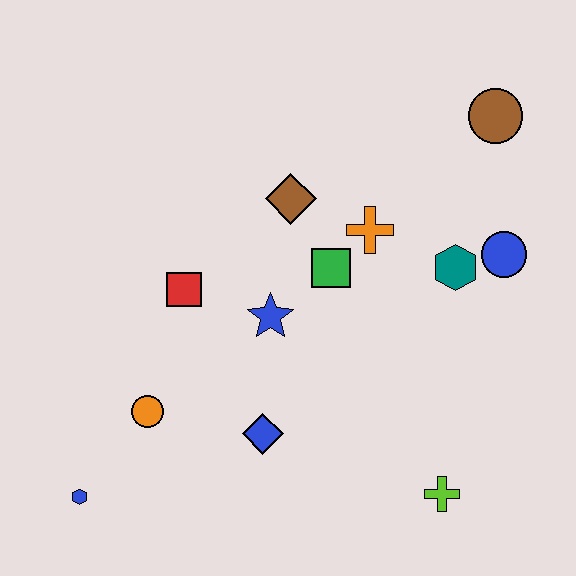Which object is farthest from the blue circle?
The blue hexagon is farthest from the blue circle.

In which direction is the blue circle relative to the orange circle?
The blue circle is to the right of the orange circle.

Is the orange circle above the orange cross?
No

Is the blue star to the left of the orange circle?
No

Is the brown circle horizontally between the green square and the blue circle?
Yes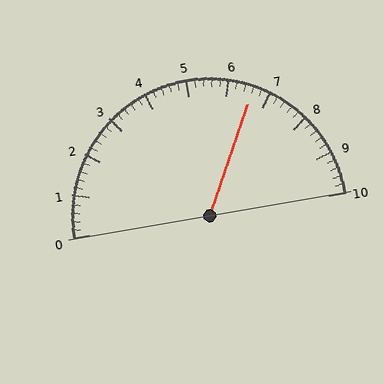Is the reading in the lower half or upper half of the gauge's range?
The reading is in the upper half of the range (0 to 10).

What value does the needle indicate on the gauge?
The needle indicates approximately 6.6.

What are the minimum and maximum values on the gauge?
The gauge ranges from 0 to 10.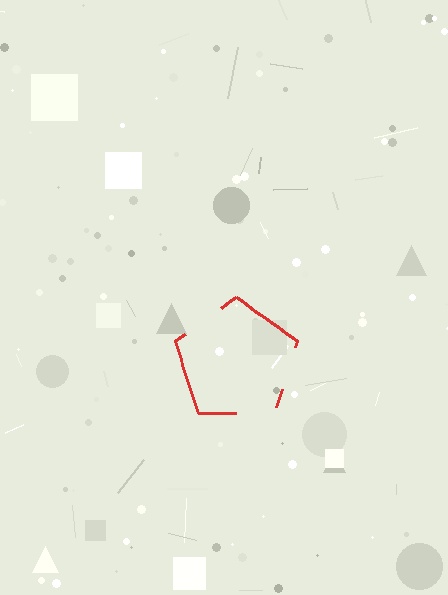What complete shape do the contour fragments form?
The contour fragments form a pentagon.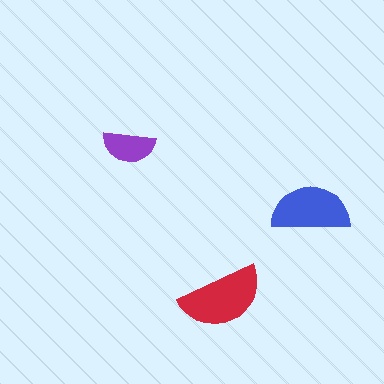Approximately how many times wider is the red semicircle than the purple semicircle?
About 1.5 times wider.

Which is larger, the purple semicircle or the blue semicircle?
The blue one.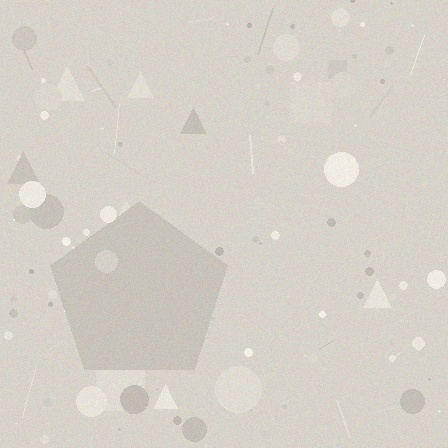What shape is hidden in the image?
A pentagon is hidden in the image.